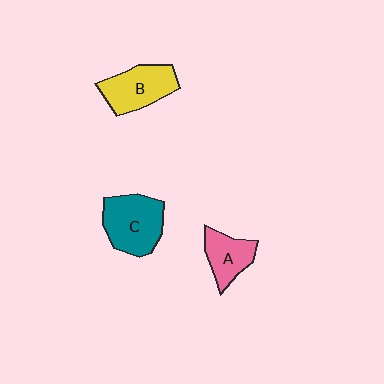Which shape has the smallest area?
Shape A (pink).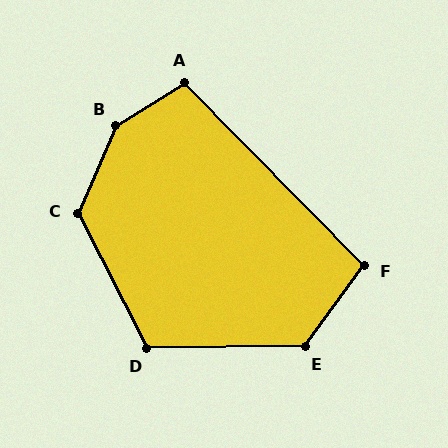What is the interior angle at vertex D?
Approximately 116 degrees (obtuse).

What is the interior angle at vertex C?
Approximately 130 degrees (obtuse).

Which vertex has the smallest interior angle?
F, at approximately 99 degrees.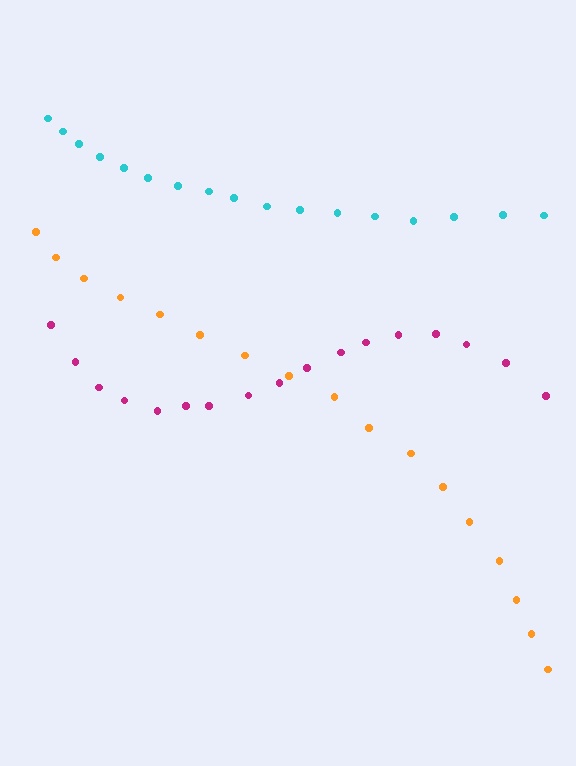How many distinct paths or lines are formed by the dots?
There are 3 distinct paths.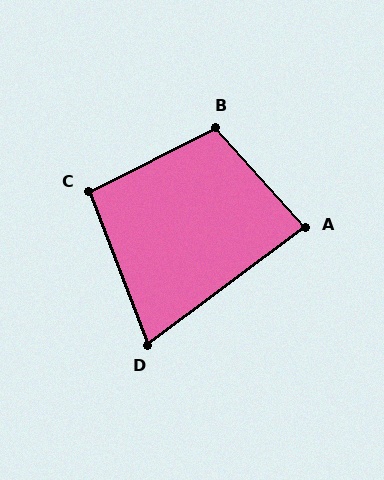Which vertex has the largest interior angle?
B, at approximately 106 degrees.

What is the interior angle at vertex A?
Approximately 85 degrees (acute).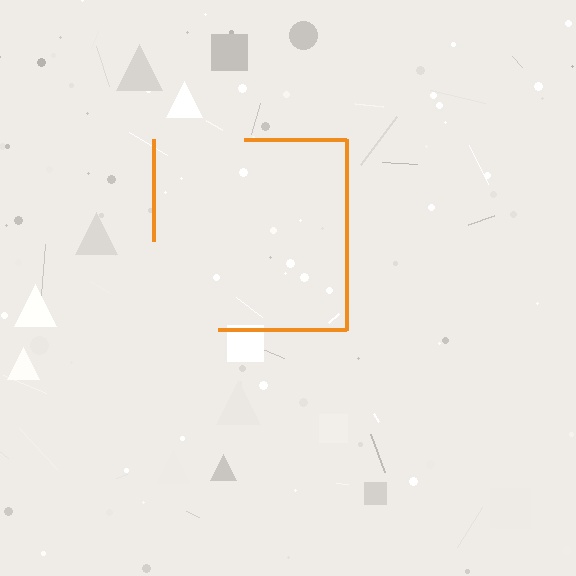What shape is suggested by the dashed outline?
The dashed outline suggests a square.